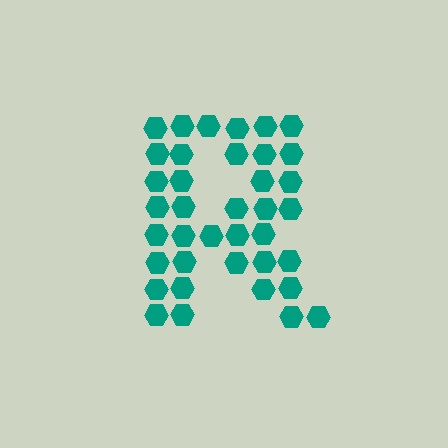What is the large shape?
The large shape is the letter R.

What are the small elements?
The small elements are hexagons.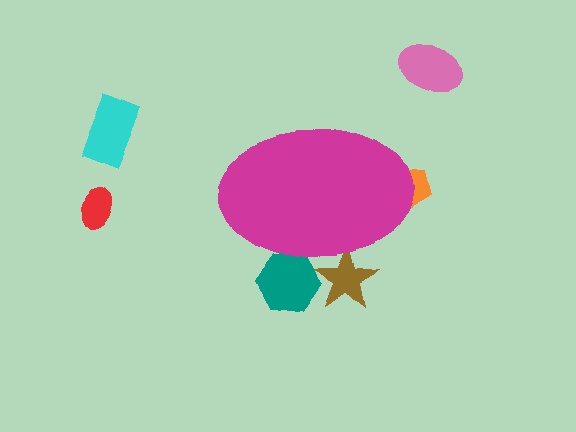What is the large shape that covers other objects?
A magenta ellipse.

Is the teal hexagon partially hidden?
Yes, the teal hexagon is partially hidden behind the magenta ellipse.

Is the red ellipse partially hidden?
No, the red ellipse is fully visible.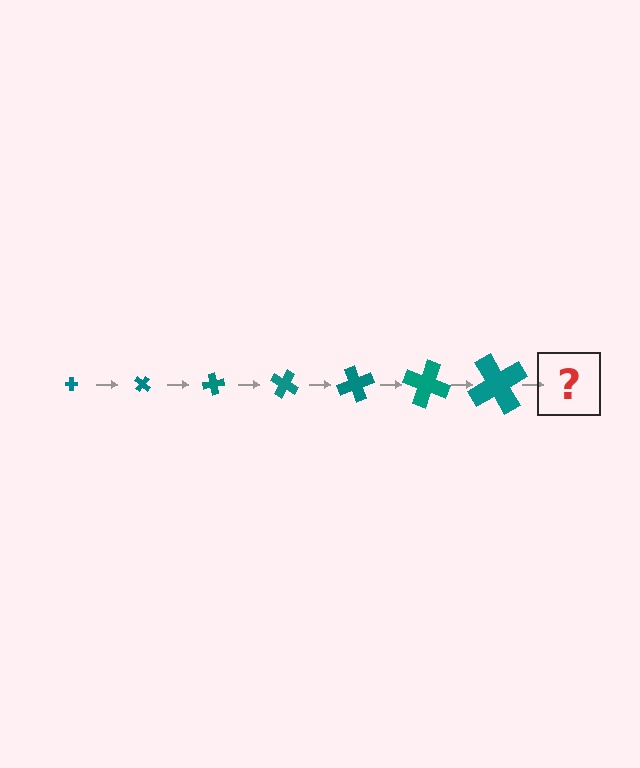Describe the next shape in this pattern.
It should be a cross, larger than the previous one and rotated 280 degrees from the start.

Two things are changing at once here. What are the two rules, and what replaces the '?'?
The two rules are that the cross grows larger each step and it rotates 40 degrees each step. The '?' should be a cross, larger than the previous one and rotated 280 degrees from the start.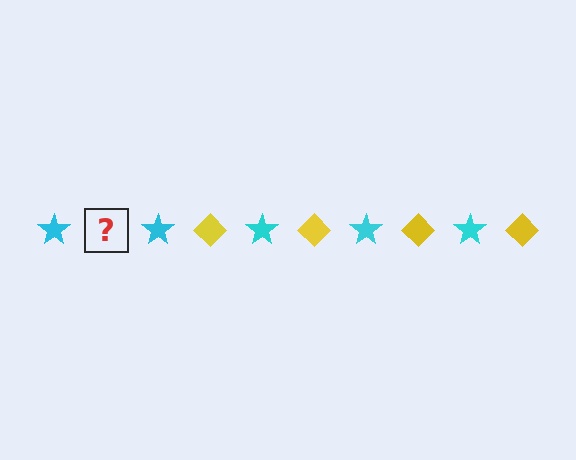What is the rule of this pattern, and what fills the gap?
The rule is that the pattern alternates between cyan star and yellow diamond. The gap should be filled with a yellow diamond.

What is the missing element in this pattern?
The missing element is a yellow diamond.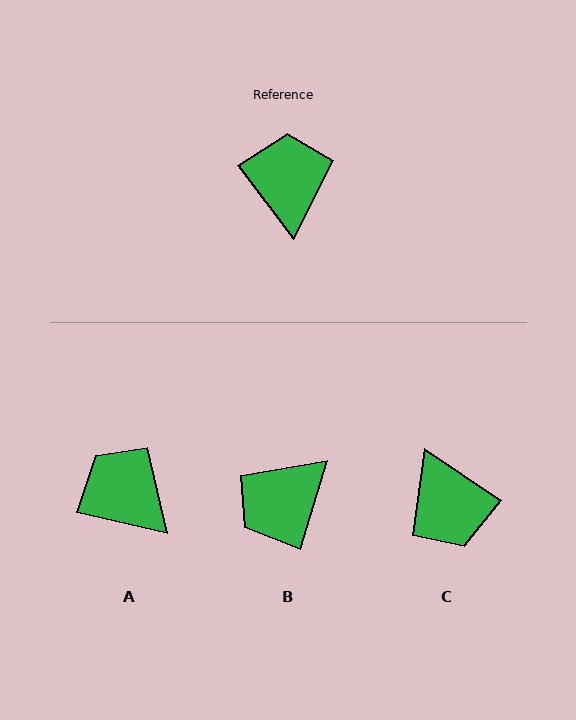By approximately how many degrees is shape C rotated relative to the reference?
Approximately 161 degrees clockwise.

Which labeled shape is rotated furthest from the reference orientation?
C, about 161 degrees away.